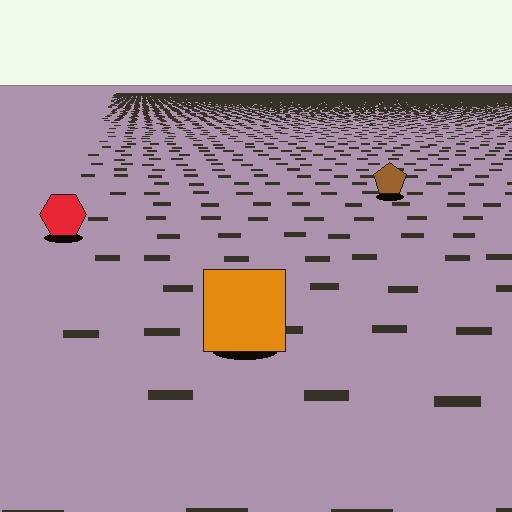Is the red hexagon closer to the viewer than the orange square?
No. The orange square is closer — you can tell from the texture gradient: the ground texture is coarser near it.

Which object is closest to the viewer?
The orange square is closest. The texture marks near it are larger and more spread out.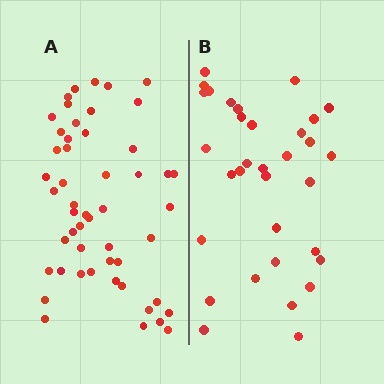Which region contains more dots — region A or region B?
Region A (the left region) has more dots.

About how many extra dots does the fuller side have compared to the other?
Region A has approximately 20 more dots than region B.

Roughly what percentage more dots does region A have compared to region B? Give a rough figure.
About 55% more.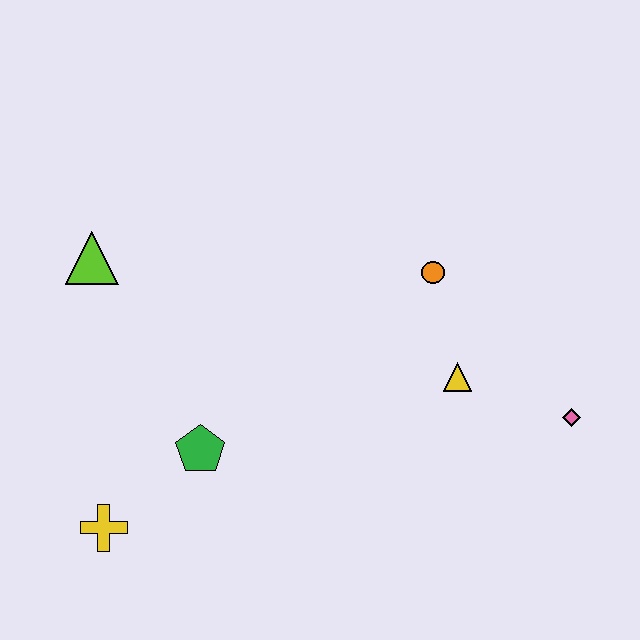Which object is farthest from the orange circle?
The yellow cross is farthest from the orange circle.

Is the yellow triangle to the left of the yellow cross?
No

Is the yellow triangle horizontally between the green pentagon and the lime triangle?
No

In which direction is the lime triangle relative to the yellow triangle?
The lime triangle is to the left of the yellow triangle.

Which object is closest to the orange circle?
The yellow triangle is closest to the orange circle.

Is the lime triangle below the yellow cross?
No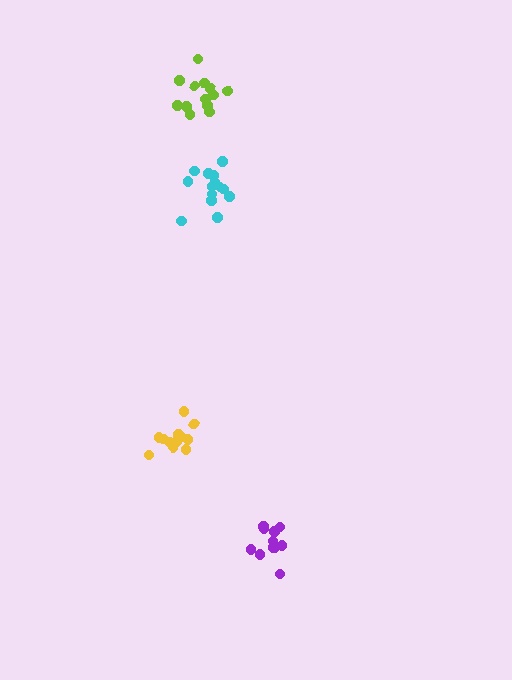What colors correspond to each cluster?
The clusters are colored: yellow, purple, lime, cyan.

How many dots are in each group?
Group 1: 12 dots, Group 2: 11 dots, Group 3: 13 dots, Group 4: 14 dots (50 total).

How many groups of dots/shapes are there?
There are 4 groups.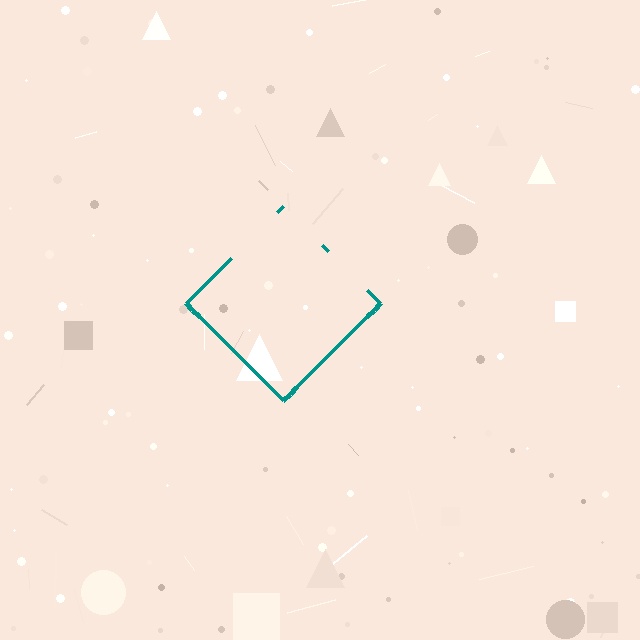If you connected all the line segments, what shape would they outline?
They would outline a diamond.